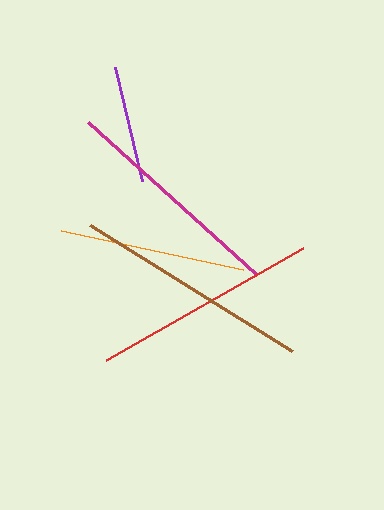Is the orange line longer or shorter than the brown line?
The brown line is longer than the orange line.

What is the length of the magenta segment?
The magenta segment is approximately 227 pixels long.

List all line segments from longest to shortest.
From longest to shortest: brown, red, magenta, orange, purple.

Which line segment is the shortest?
The purple line is the shortest at approximately 117 pixels.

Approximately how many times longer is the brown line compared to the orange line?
The brown line is approximately 1.3 times the length of the orange line.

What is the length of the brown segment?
The brown segment is approximately 238 pixels long.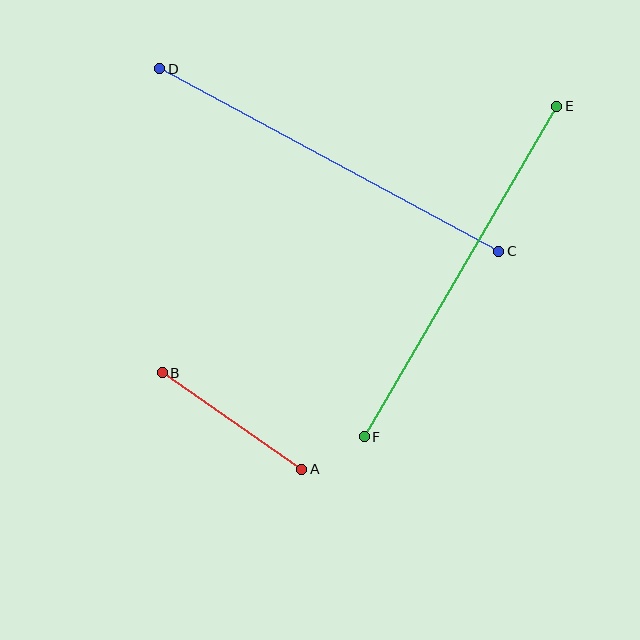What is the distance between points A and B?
The distance is approximately 170 pixels.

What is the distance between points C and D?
The distance is approximately 385 pixels.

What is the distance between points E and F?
The distance is approximately 382 pixels.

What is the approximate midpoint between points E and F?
The midpoint is at approximately (461, 271) pixels.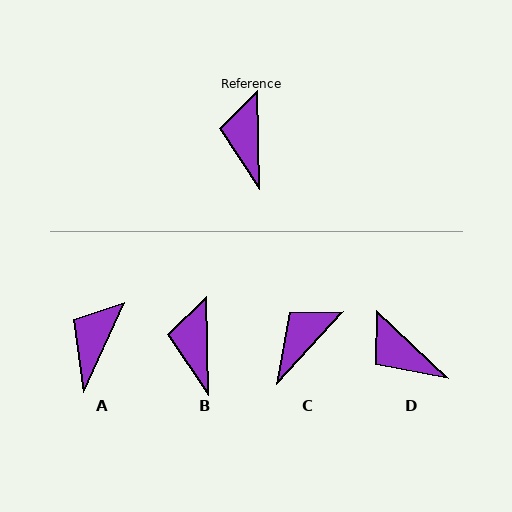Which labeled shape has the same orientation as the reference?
B.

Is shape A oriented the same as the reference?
No, it is off by about 25 degrees.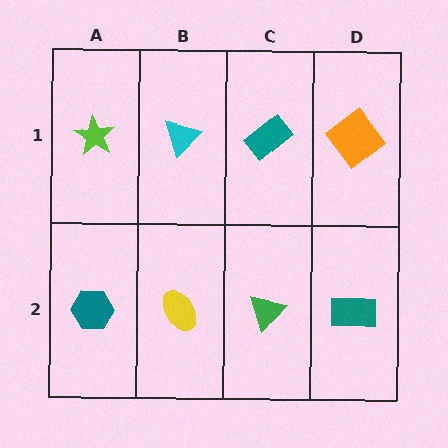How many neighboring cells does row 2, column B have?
3.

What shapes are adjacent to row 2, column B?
A cyan triangle (row 1, column B), a teal hexagon (row 2, column A), a green triangle (row 2, column C).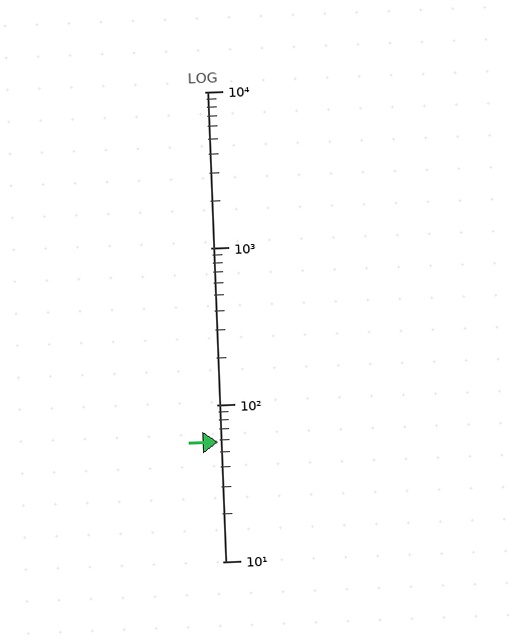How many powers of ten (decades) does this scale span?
The scale spans 3 decades, from 10 to 10000.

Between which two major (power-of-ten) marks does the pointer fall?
The pointer is between 10 and 100.